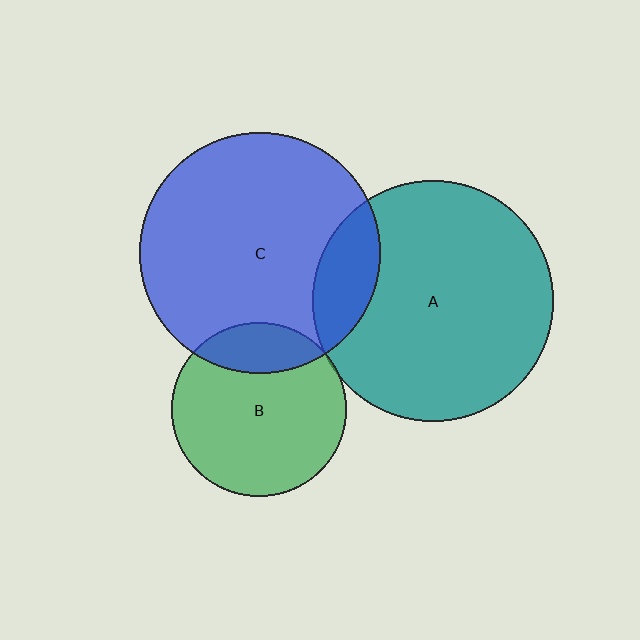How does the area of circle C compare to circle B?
Approximately 1.9 times.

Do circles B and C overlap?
Yes.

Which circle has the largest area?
Circle C (blue).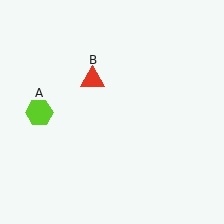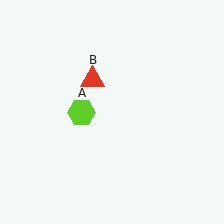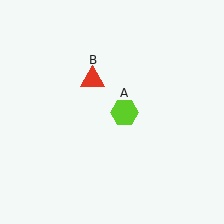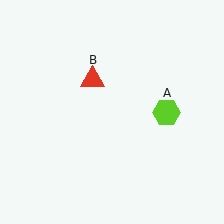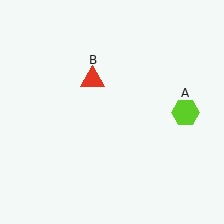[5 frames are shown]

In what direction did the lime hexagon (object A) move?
The lime hexagon (object A) moved right.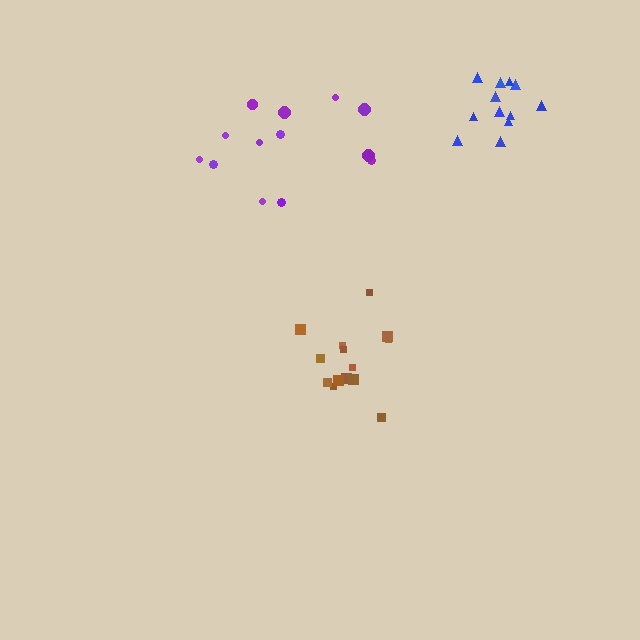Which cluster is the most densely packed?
Blue.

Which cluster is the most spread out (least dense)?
Purple.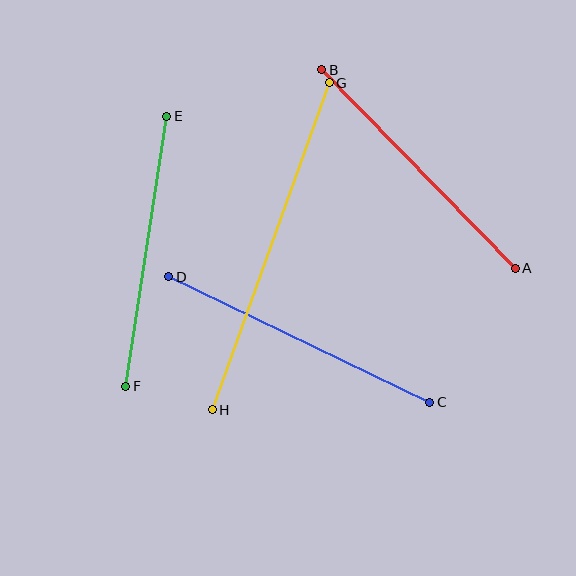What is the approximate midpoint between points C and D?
The midpoint is at approximately (299, 340) pixels.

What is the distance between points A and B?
The distance is approximately 277 pixels.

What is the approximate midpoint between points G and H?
The midpoint is at approximately (271, 246) pixels.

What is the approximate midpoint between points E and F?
The midpoint is at approximately (146, 251) pixels.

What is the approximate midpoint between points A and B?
The midpoint is at approximately (419, 169) pixels.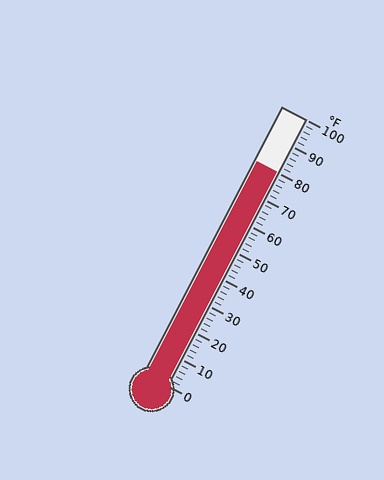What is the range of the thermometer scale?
The thermometer scale ranges from 0°F to 100°F.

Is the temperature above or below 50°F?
The temperature is above 50°F.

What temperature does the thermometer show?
The thermometer shows approximately 80°F.